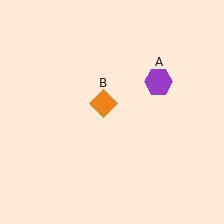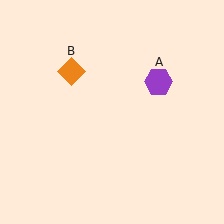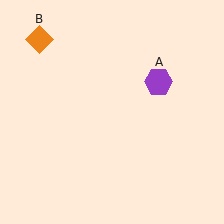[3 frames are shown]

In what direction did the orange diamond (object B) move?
The orange diamond (object B) moved up and to the left.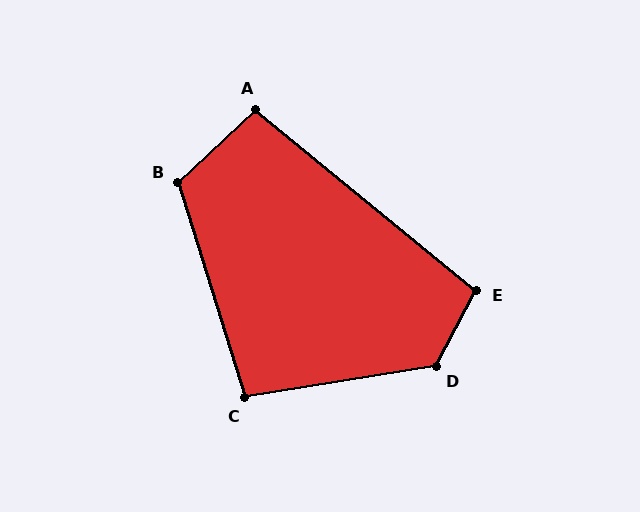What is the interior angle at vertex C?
Approximately 98 degrees (obtuse).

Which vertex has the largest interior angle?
D, at approximately 127 degrees.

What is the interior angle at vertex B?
Approximately 116 degrees (obtuse).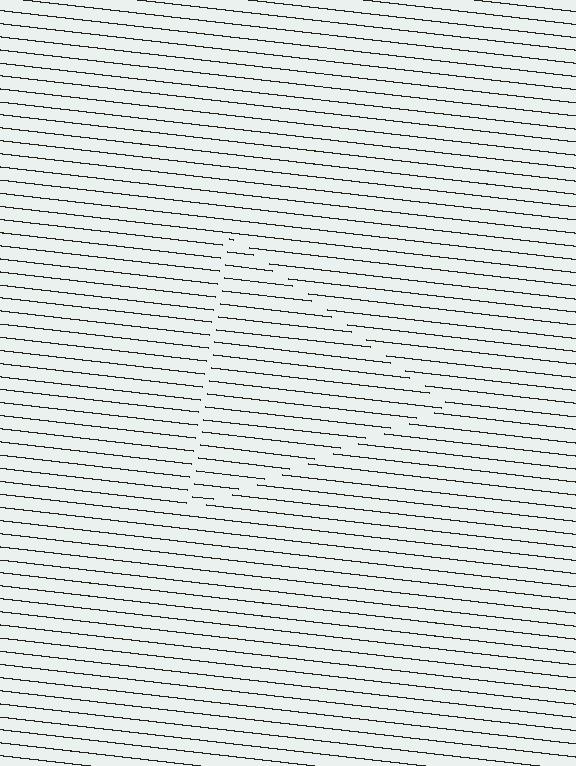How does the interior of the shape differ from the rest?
The interior of the shape contains the same grating, shifted by half a period — the contour is defined by the phase discontinuity where line-ends from the inner and outer gratings abut.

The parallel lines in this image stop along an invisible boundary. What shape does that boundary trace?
An illusory triangle. The interior of the shape contains the same grating, shifted by half a period — the contour is defined by the phase discontinuity where line-ends from the inner and outer gratings abut.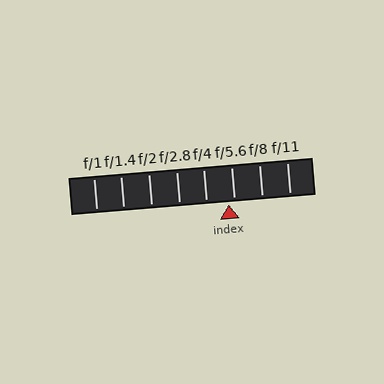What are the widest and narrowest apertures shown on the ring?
The widest aperture shown is f/1 and the narrowest is f/11.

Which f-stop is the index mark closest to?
The index mark is closest to f/5.6.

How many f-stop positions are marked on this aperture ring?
There are 8 f-stop positions marked.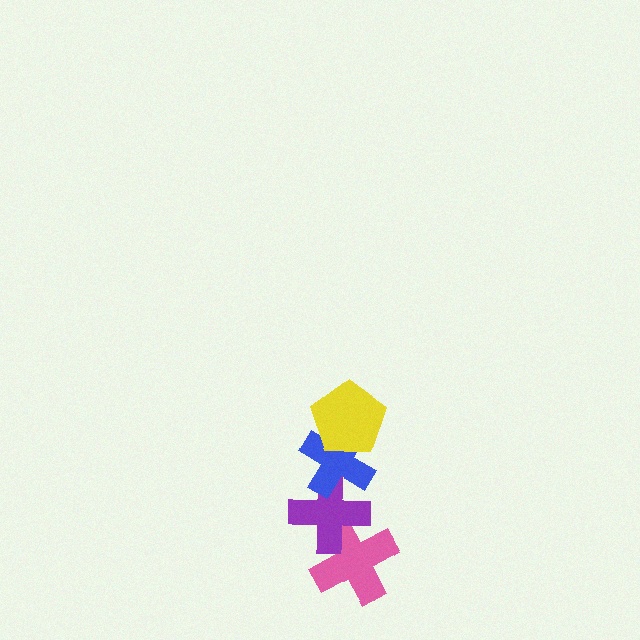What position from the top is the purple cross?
The purple cross is 3rd from the top.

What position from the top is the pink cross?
The pink cross is 4th from the top.